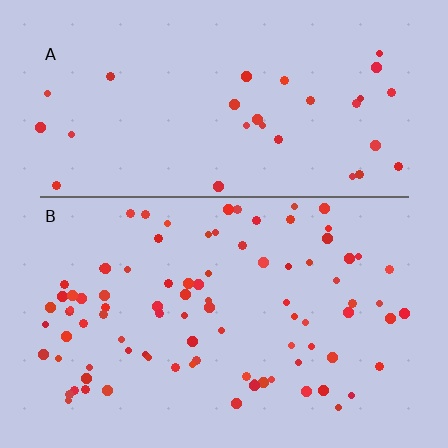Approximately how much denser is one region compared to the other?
Approximately 2.8× — region B over region A.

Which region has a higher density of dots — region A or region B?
B (the bottom).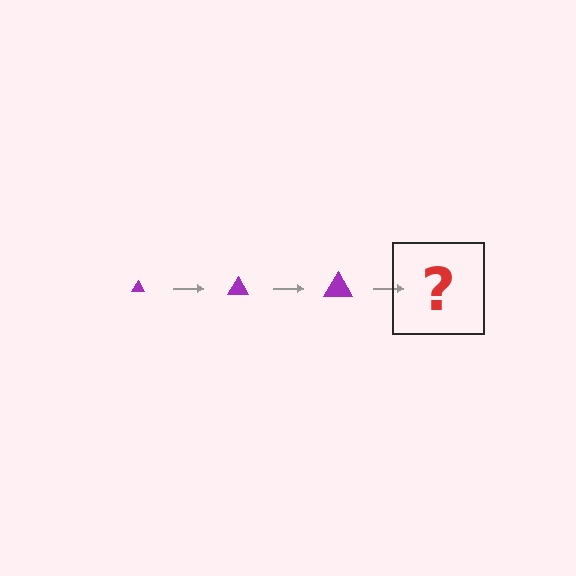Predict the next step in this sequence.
The next step is a purple triangle, larger than the previous one.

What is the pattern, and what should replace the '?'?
The pattern is that the triangle gets progressively larger each step. The '?' should be a purple triangle, larger than the previous one.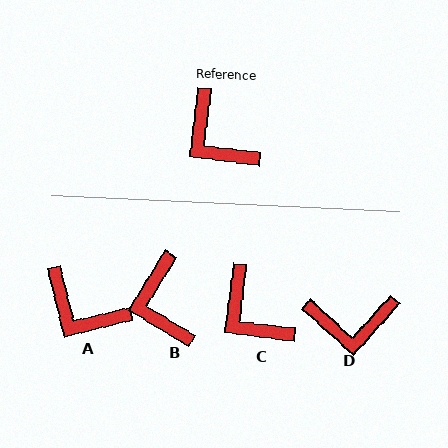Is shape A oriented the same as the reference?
No, it is off by about 21 degrees.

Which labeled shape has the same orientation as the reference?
C.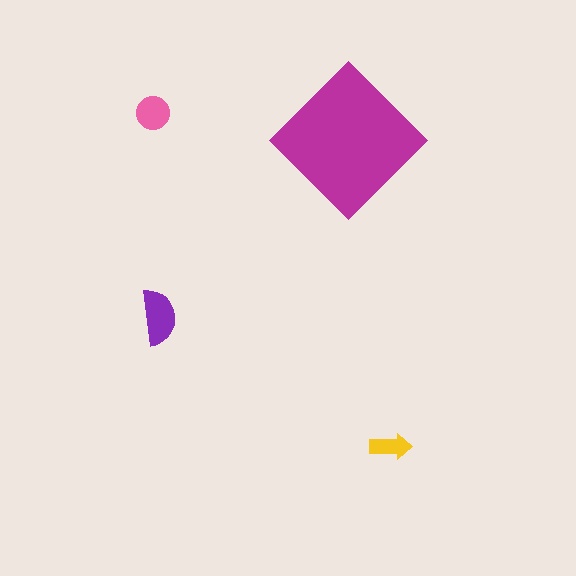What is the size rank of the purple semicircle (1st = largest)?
2nd.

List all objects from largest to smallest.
The magenta diamond, the purple semicircle, the pink circle, the yellow arrow.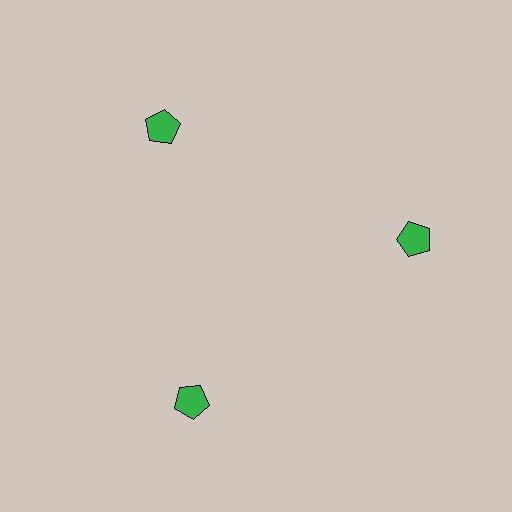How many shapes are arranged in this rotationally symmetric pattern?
There are 3 shapes, arranged in 3 groups of 1.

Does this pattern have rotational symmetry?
Yes, this pattern has 3-fold rotational symmetry. It looks the same after rotating 120 degrees around the center.